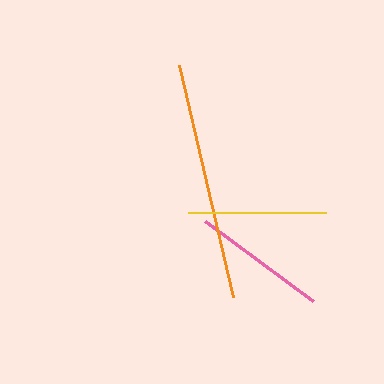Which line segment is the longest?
The orange line is the longest at approximately 238 pixels.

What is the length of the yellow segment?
The yellow segment is approximately 138 pixels long.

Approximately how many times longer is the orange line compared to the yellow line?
The orange line is approximately 1.7 times the length of the yellow line.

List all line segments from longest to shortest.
From longest to shortest: orange, yellow, pink.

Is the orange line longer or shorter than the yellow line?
The orange line is longer than the yellow line.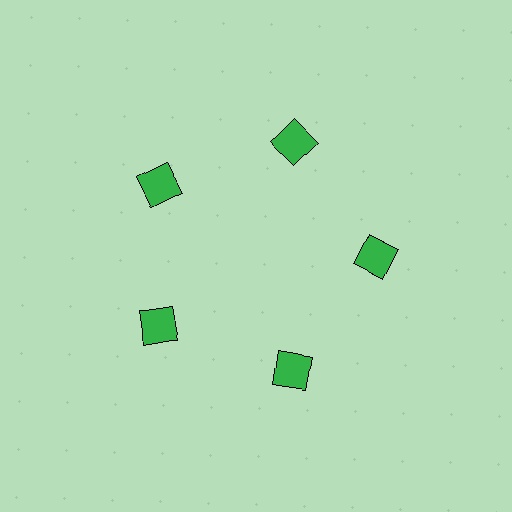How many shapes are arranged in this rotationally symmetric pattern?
There are 5 shapes, arranged in 5 groups of 1.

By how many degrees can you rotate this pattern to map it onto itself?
The pattern maps onto itself every 72 degrees of rotation.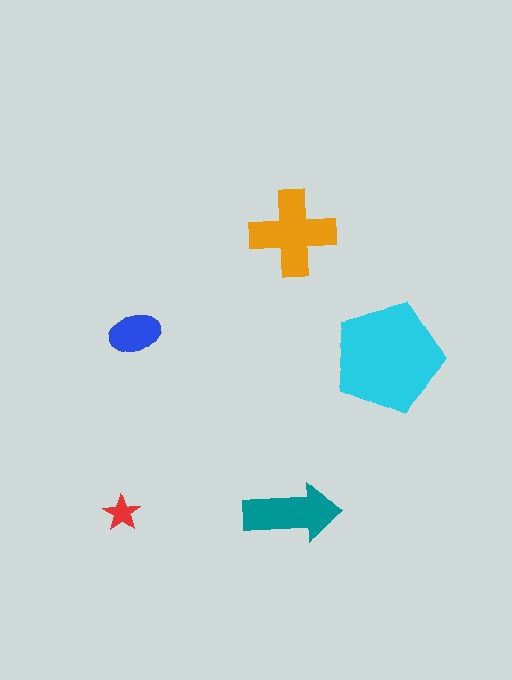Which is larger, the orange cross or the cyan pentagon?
The cyan pentagon.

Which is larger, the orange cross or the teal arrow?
The orange cross.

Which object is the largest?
The cyan pentagon.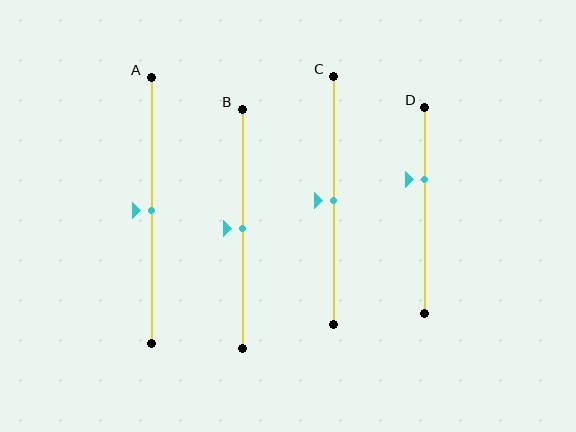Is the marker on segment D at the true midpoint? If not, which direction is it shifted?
No, the marker on segment D is shifted upward by about 15% of the segment length.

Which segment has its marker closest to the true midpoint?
Segment A has its marker closest to the true midpoint.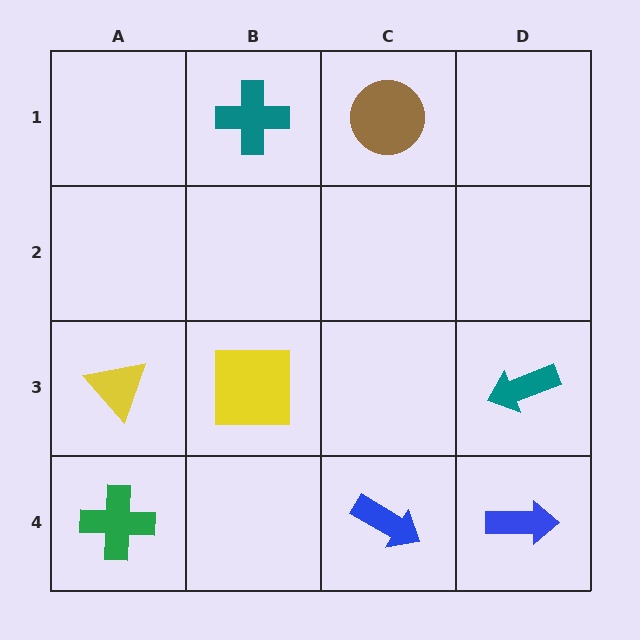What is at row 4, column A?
A green cross.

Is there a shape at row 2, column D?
No, that cell is empty.